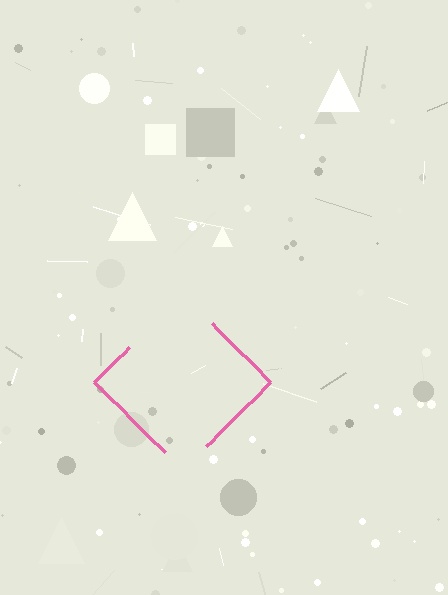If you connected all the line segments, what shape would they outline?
They would outline a diamond.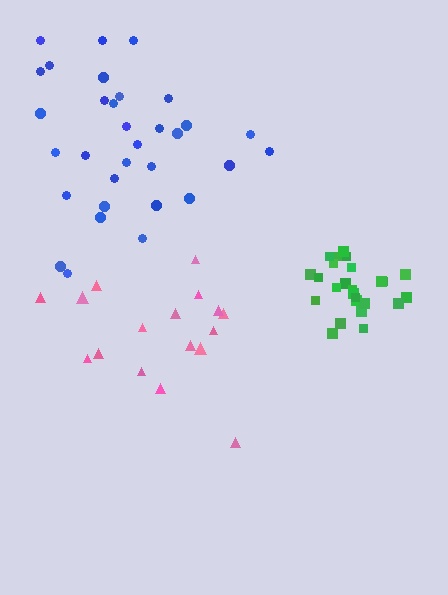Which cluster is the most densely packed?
Green.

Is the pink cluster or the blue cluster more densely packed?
Blue.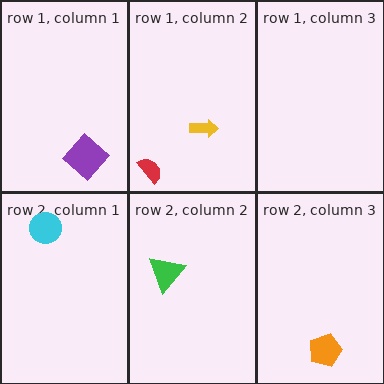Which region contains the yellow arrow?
The row 1, column 2 region.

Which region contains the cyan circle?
The row 2, column 1 region.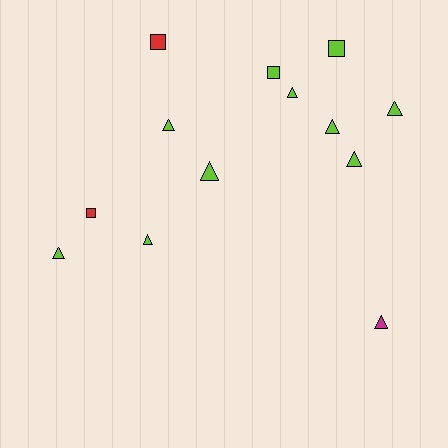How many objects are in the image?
There are 13 objects.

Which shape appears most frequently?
Triangle, with 9 objects.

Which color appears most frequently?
Lime, with 10 objects.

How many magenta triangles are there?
There is 1 magenta triangle.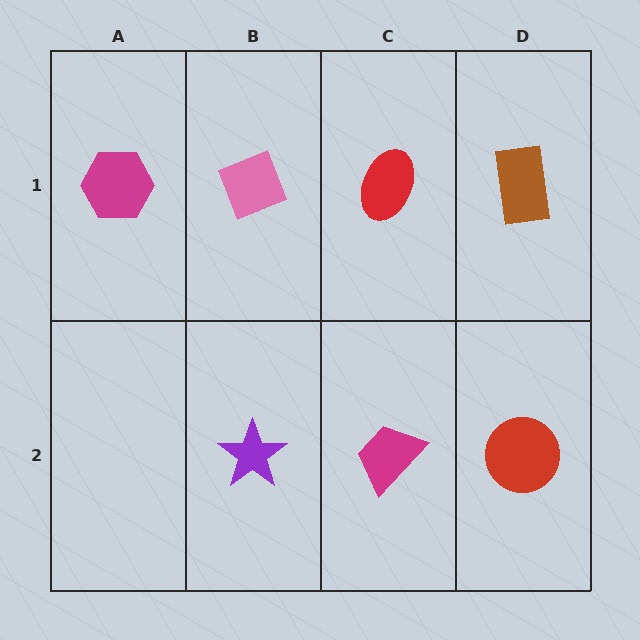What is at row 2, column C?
A magenta trapezoid.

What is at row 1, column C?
A red ellipse.